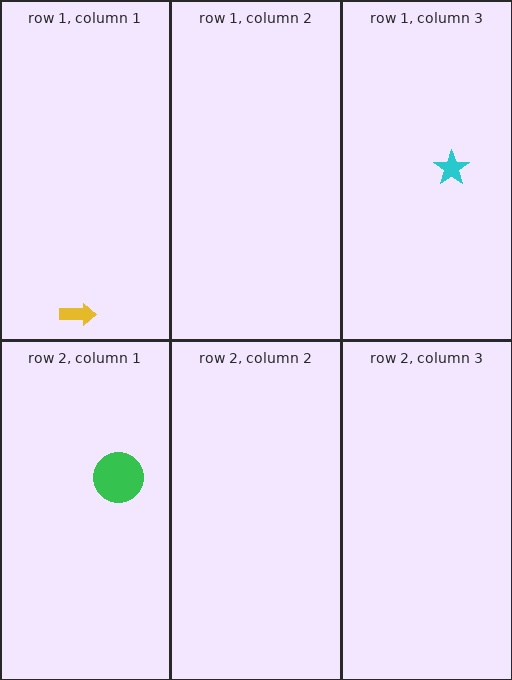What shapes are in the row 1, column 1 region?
The yellow arrow.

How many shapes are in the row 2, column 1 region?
1.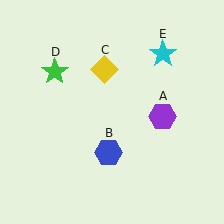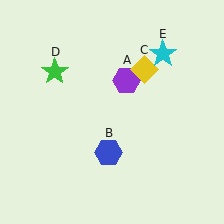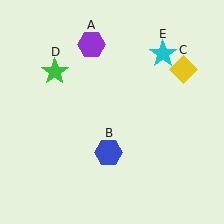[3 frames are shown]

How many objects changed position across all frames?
2 objects changed position: purple hexagon (object A), yellow diamond (object C).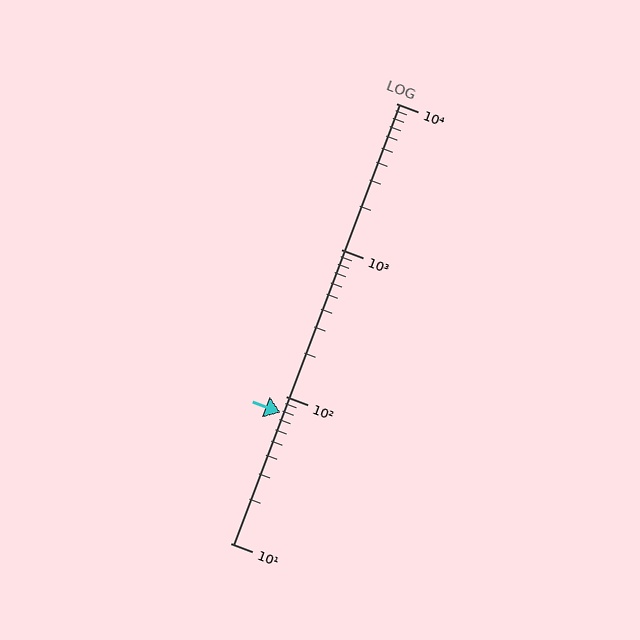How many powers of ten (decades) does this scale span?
The scale spans 3 decades, from 10 to 10000.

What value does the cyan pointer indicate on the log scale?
The pointer indicates approximately 78.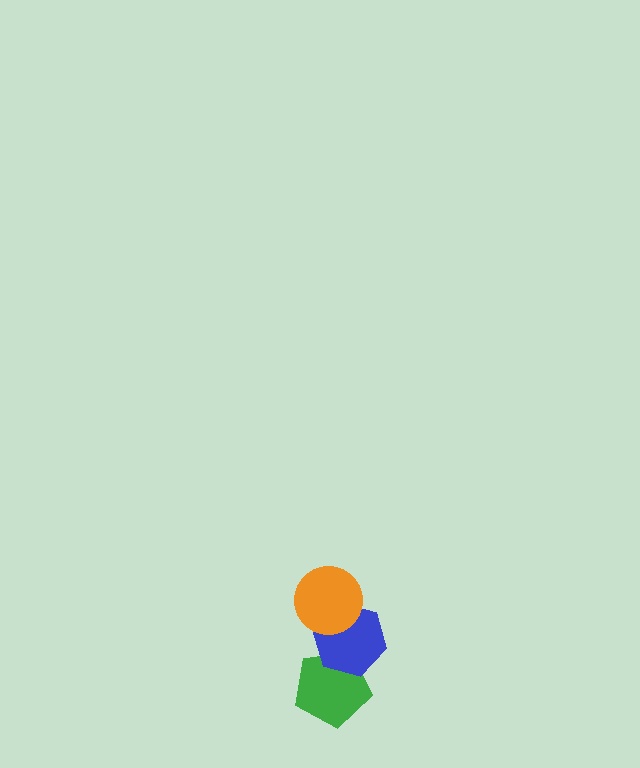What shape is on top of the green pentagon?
The blue hexagon is on top of the green pentagon.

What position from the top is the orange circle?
The orange circle is 1st from the top.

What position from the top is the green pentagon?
The green pentagon is 3rd from the top.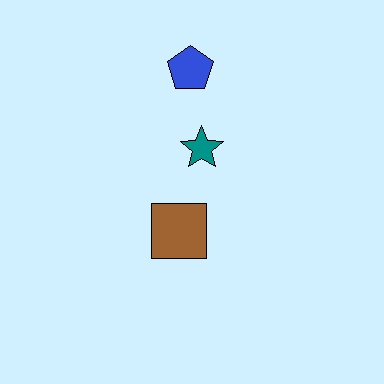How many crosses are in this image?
There are no crosses.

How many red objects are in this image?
There are no red objects.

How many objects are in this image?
There are 3 objects.